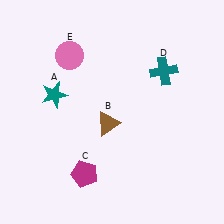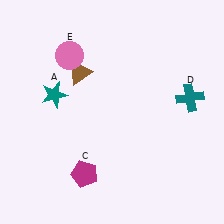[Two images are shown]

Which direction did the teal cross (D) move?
The teal cross (D) moved down.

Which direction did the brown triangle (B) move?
The brown triangle (B) moved up.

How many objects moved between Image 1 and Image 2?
2 objects moved between the two images.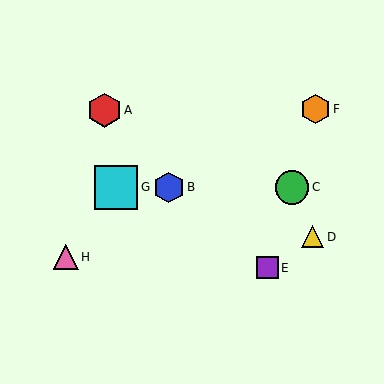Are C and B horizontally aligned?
Yes, both are at y≈187.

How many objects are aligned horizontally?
3 objects (B, C, G) are aligned horizontally.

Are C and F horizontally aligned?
No, C is at y≈187 and F is at y≈109.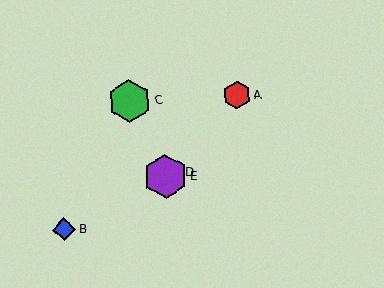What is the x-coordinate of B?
Object B is at x≈64.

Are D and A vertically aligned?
No, D is at x≈165 and A is at x≈237.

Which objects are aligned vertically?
Objects D, E are aligned vertically.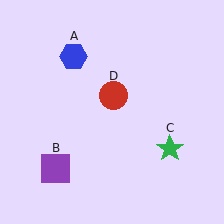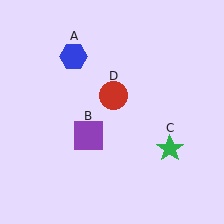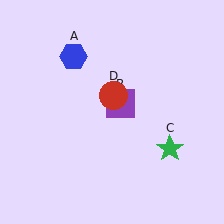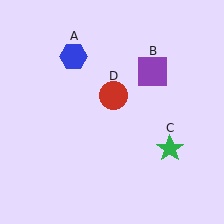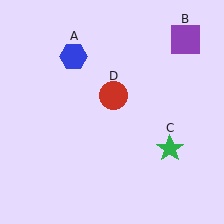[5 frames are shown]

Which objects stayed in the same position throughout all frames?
Blue hexagon (object A) and green star (object C) and red circle (object D) remained stationary.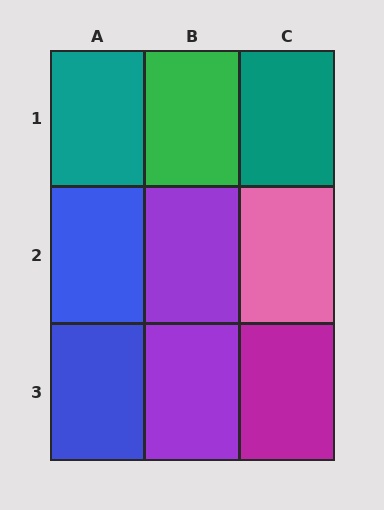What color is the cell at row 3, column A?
Blue.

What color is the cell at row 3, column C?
Magenta.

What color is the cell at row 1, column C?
Teal.